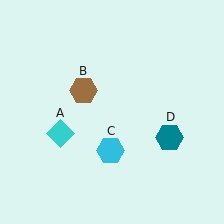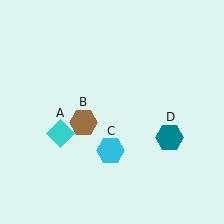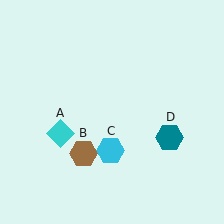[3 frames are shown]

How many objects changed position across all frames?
1 object changed position: brown hexagon (object B).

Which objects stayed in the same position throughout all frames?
Cyan diamond (object A) and cyan hexagon (object C) and teal hexagon (object D) remained stationary.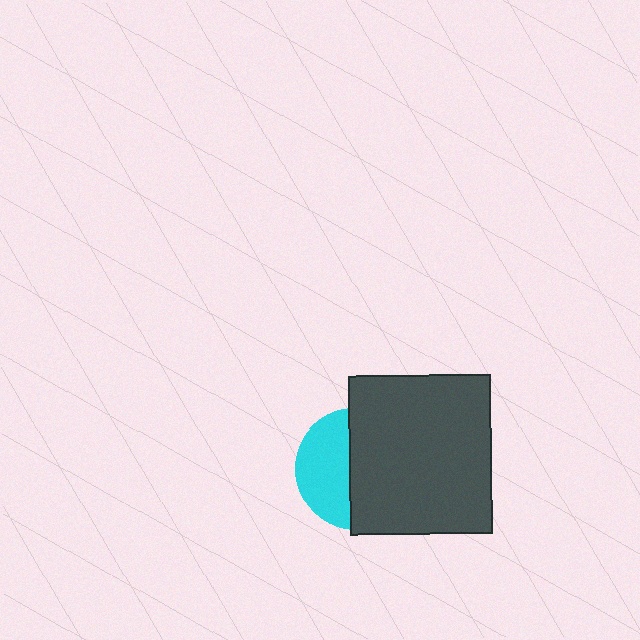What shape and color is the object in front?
The object in front is a dark gray rectangle.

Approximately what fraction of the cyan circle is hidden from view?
Roughly 56% of the cyan circle is hidden behind the dark gray rectangle.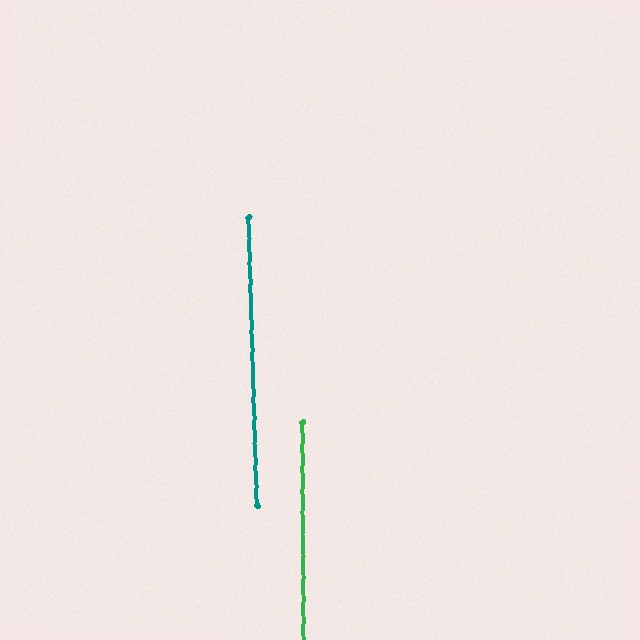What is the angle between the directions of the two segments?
Approximately 1 degree.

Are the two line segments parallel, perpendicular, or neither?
Parallel — their directions differ by only 1.4°.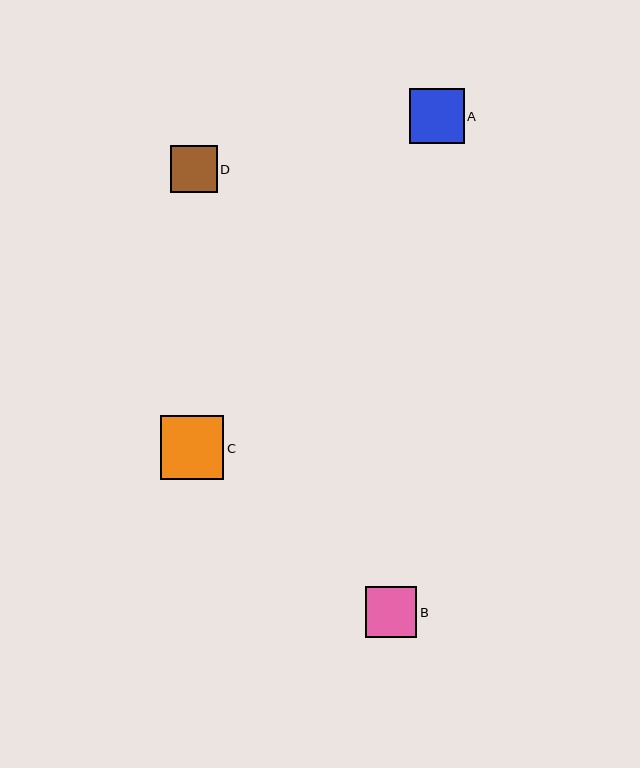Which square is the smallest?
Square D is the smallest with a size of approximately 47 pixels.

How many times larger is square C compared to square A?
Square C is approximately 1.2 times the size of square A.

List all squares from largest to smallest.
From largest to smallest: C, A, B, D.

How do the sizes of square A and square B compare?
Square A and square B are approximately the same size.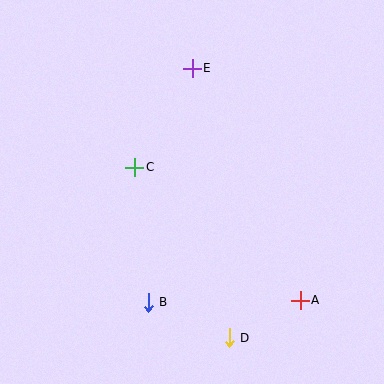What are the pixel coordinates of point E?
Point E is at (192, 68).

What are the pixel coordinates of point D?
Point D is at (229, 338).